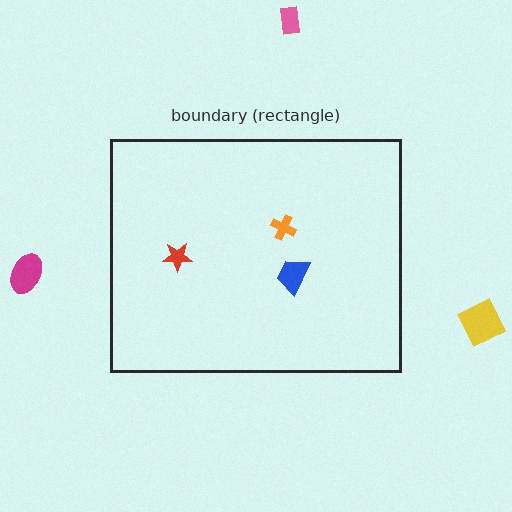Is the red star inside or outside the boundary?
Inside.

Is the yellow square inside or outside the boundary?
Outside.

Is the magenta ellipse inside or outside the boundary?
Outside.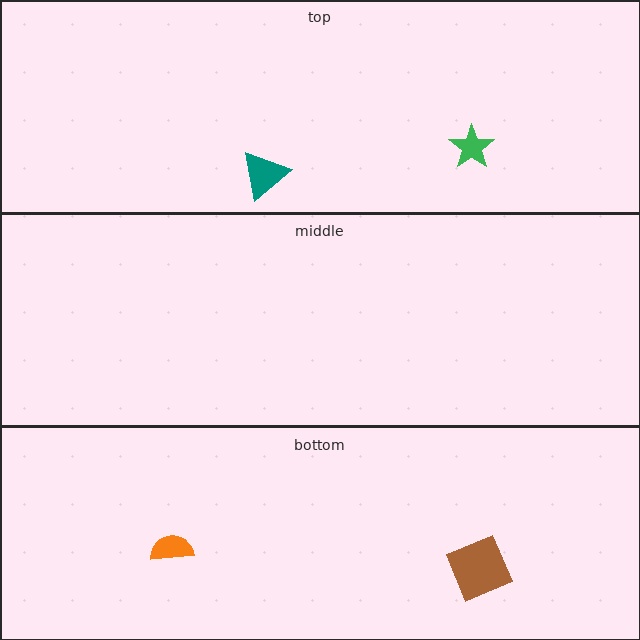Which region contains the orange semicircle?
The bottom region.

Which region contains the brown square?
The bottom region.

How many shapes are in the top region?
2.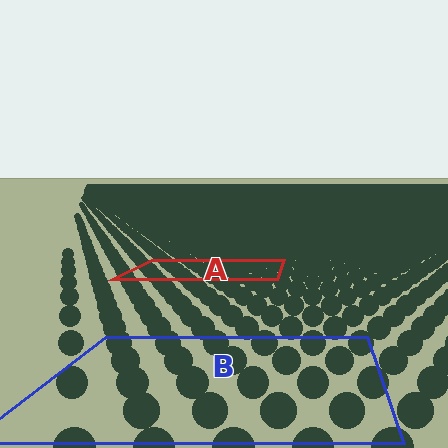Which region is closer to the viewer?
Region B is closer. The texture elements there are larger and more spread out.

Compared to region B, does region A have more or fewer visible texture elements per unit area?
Region A has more texture elements per unit area — they are packed more densely because it is farther away.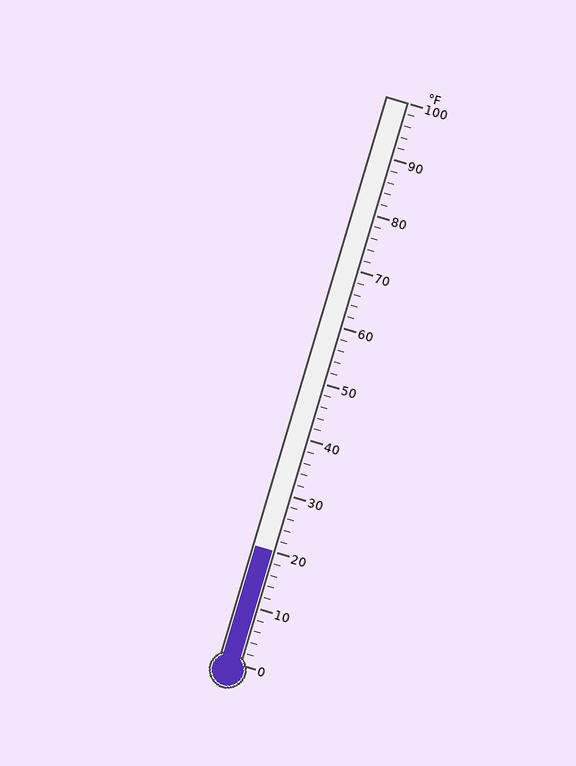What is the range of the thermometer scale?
The thermometer scale ranges from 0°F to 100°F.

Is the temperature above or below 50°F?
The temperature is below 50°F.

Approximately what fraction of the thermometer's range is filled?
The thermometer is filled to approximately 20% of its range.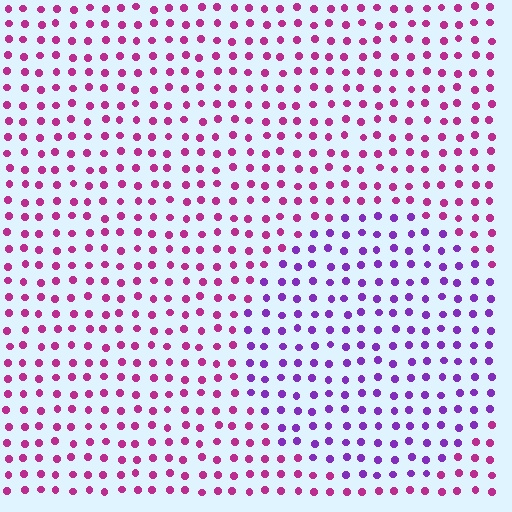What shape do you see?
I see a circle.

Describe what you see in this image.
The image is filled with small magenta elements in a uniform arrangement. A circle-shaped region is visible where the elements are tinted to a slightly different hue, forming a subtle color boundary.